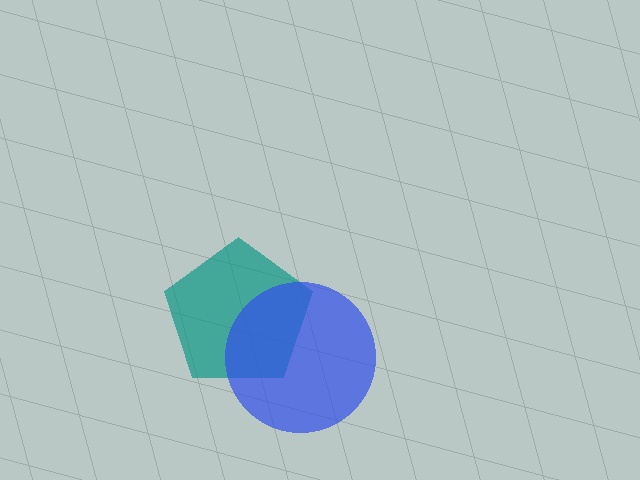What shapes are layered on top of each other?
The layered shapes are: a teal pentagon, a blue circle.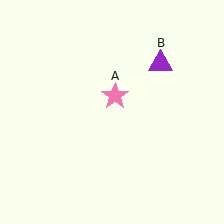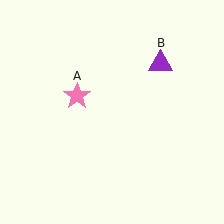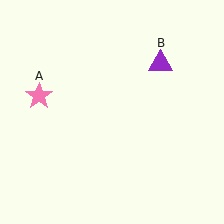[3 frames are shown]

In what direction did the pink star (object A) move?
The pink star (object A) moved left.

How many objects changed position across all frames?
1 object changed position: pink star (object A).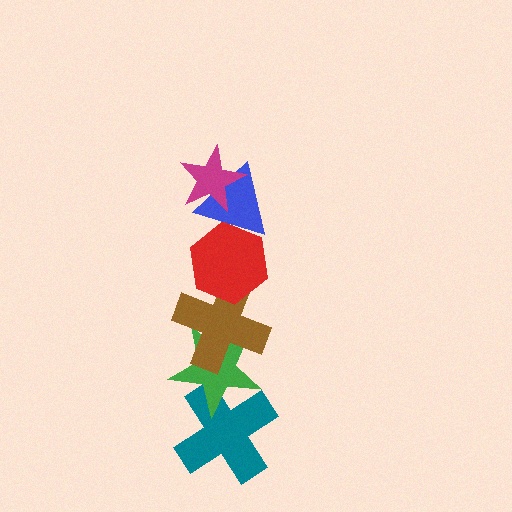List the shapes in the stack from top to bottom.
From top to bottom: the magenta star, the blue triangle, the red hexagon, the brown cross, the green star, the teal cross.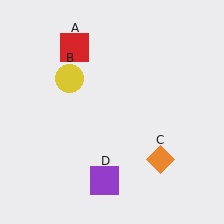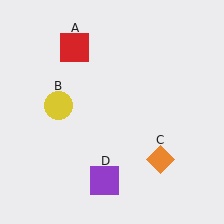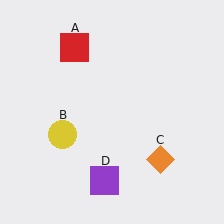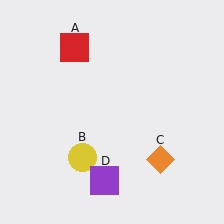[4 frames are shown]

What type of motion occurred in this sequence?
The yellow circle (object B) rotated counterclockwise around the center of the scene.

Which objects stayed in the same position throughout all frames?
Red square (object A) and orange diamond (object C) and purple square (object D) remained stationary.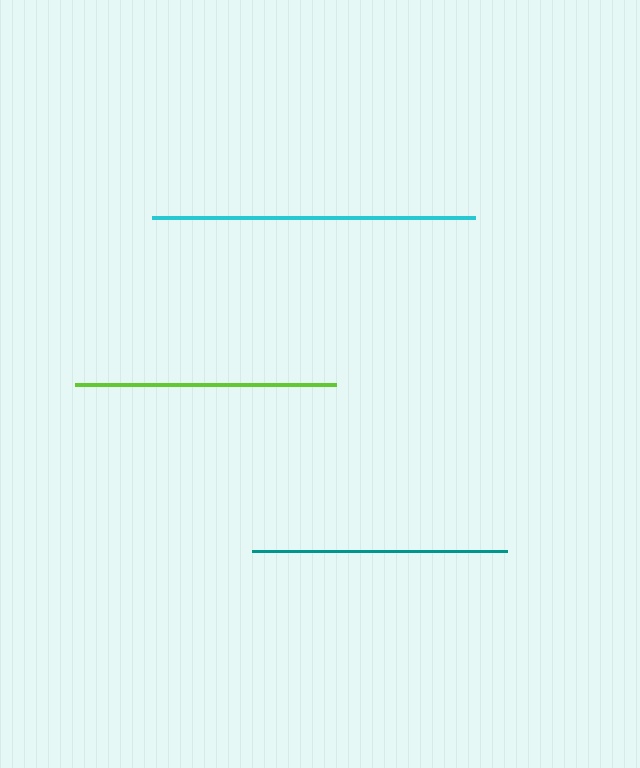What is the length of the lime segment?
The lime segment is approximately 262 pixels long.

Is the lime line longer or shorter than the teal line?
The lime line is longer than the teal line.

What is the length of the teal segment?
The teal segment is approximately 255 pixels long.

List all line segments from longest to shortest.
From longest to shortest: cyan, lime, teal.